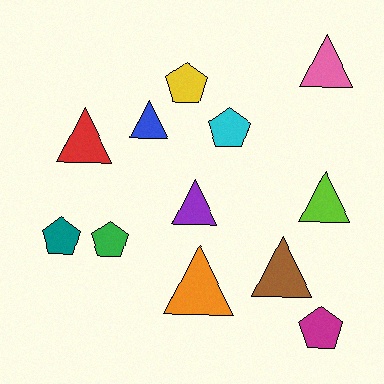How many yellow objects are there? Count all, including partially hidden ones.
There is 1 yellow object.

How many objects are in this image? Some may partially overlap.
There are 12 objects.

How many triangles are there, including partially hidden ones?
There are 7 triangles.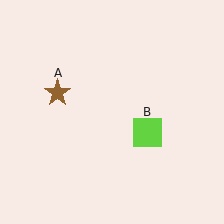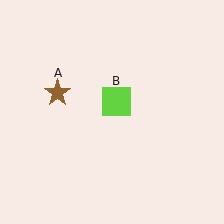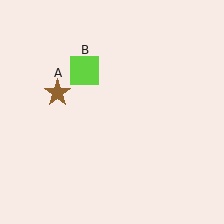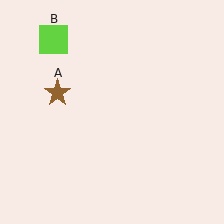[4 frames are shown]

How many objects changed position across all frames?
1 object changed position: lime square (object B).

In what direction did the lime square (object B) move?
The lime square (object B) moved up and to the left.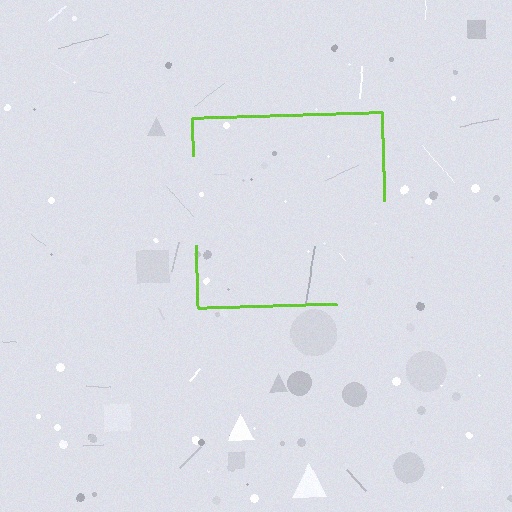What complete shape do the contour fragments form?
The contour fragments form a square.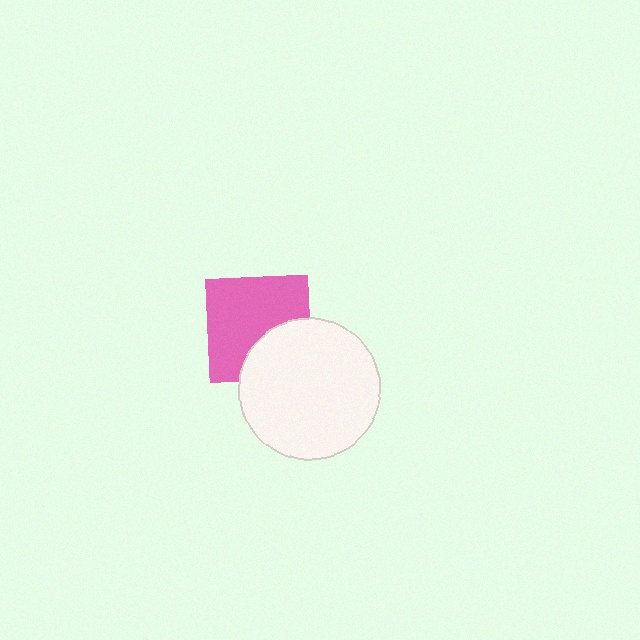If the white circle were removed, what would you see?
You would see the complete pink square.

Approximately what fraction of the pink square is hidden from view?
Roughly 32% of the pink square is hidden behind the white circle.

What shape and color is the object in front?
The object in front is a white circle.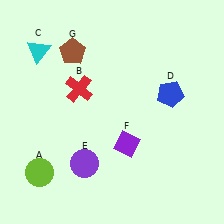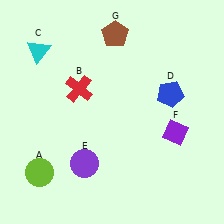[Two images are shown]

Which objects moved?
The objects that moved are: the purple diamond (F), the brown pentagon (G).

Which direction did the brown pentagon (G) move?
The brown pentagon (G) moved right.